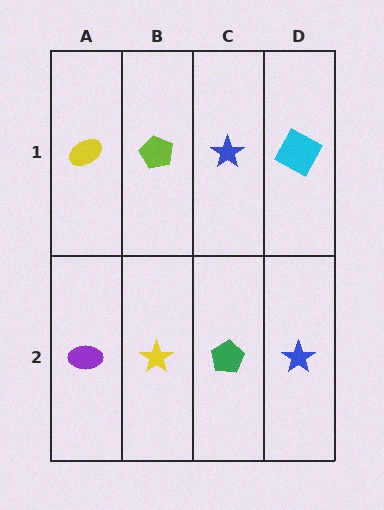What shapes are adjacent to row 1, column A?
A purple ellipse (row 2, column A), a lime pentagon (row 1, column B).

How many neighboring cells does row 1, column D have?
2.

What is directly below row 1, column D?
A blue star.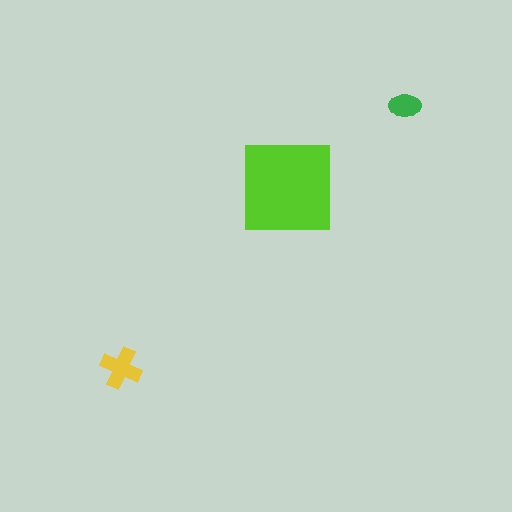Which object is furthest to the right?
The green ellipse is rightmost.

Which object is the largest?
The lime square.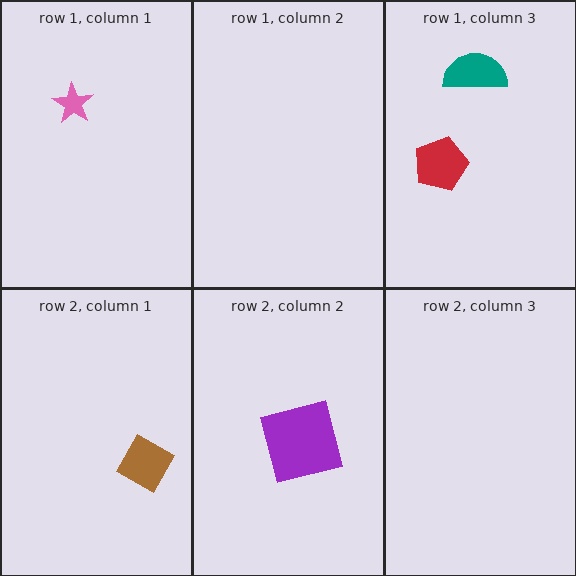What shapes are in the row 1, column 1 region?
The pink star.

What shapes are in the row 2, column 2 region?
The purple square.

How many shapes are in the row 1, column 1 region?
1.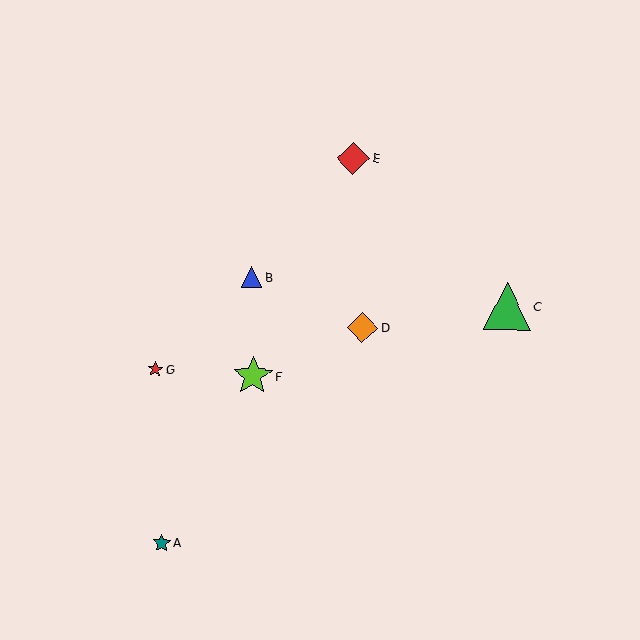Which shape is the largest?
The green triangle (labeled C) is the largest.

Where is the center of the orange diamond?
The center of the orange diamond is at (363, 327).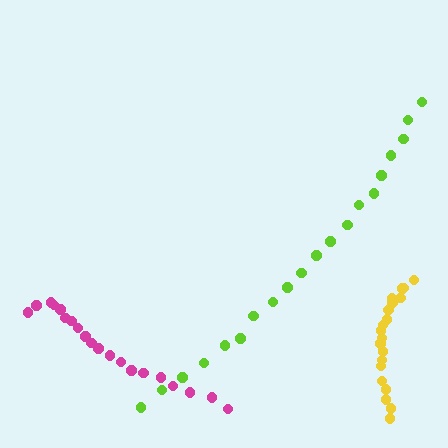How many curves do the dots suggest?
There are 3 distinct paths.